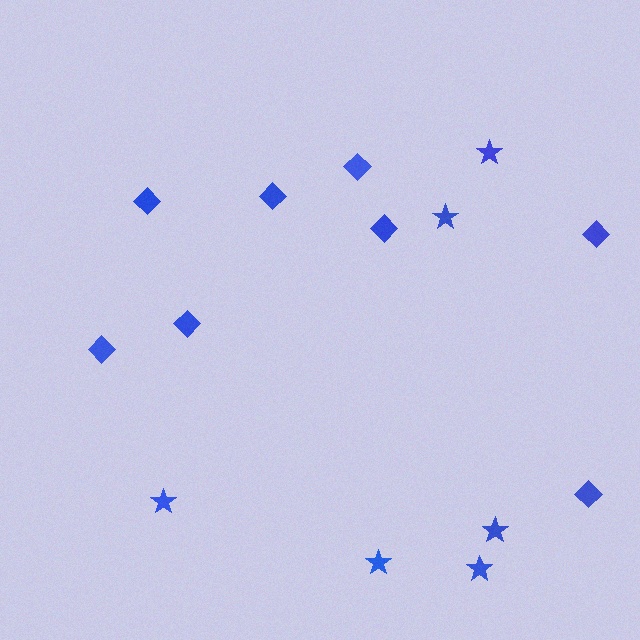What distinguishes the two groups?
There are 2 groups: one group of diamonds (8) and one group of stars (6).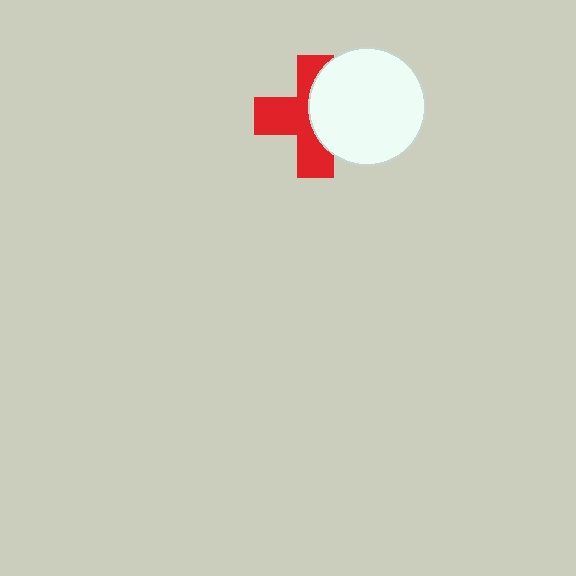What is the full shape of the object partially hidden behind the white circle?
The partially hidden object is a red cross.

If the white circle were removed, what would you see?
You would see the complete red cross.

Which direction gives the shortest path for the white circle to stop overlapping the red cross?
Moving right gives the shortest separation.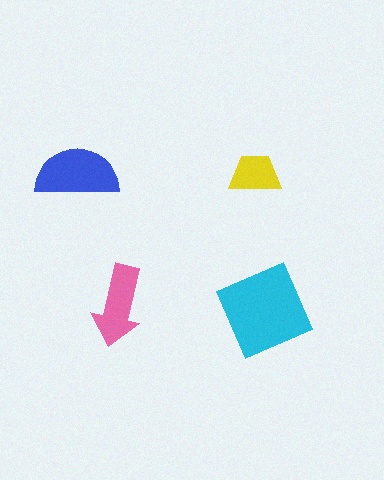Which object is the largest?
The cyan square.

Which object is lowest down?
The cyan square is bottommost.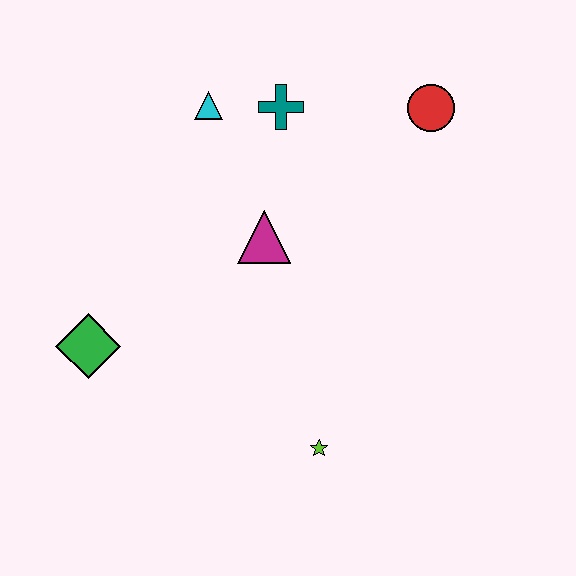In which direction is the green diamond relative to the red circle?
The green diamond is to the left of the red circle.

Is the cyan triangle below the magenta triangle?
No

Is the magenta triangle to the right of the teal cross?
No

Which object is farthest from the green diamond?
The red circle is farthest from the green diamond.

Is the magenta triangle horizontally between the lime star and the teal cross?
No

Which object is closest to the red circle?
The teal cross is closest to the red circle.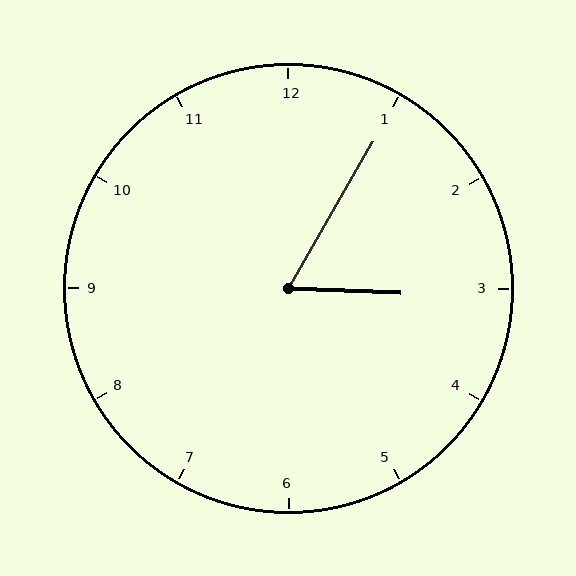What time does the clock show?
3:05.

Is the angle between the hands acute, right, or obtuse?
It is acute.